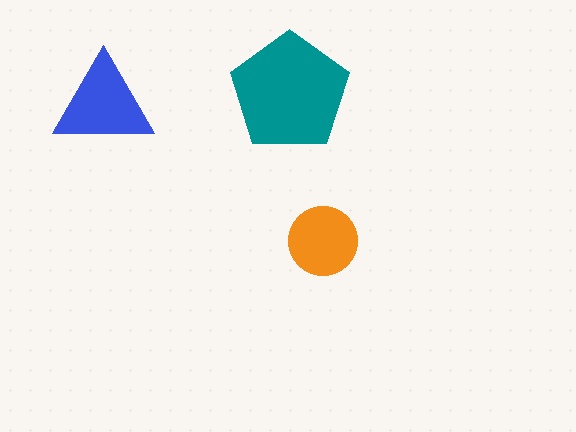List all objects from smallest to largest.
The orange circle, the blue triangle, the teal pentagon.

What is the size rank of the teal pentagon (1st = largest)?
1st.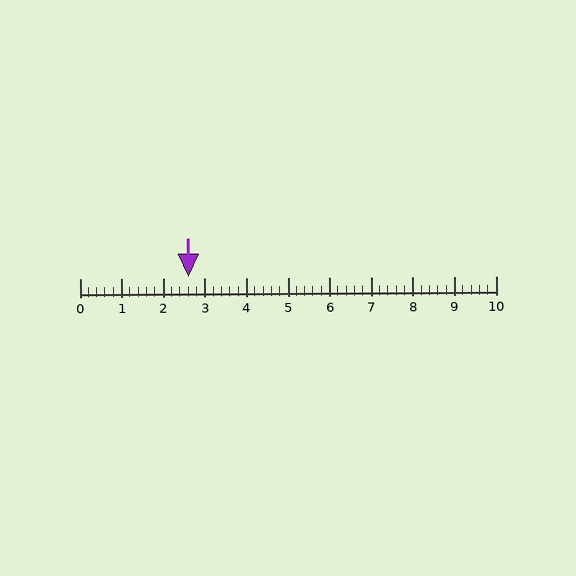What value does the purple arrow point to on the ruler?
The purple arrow points to approximately 2.6.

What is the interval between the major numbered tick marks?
The major tick marks are spaced 1 units apart.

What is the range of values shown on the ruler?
The ruler shows values from 0 to 10.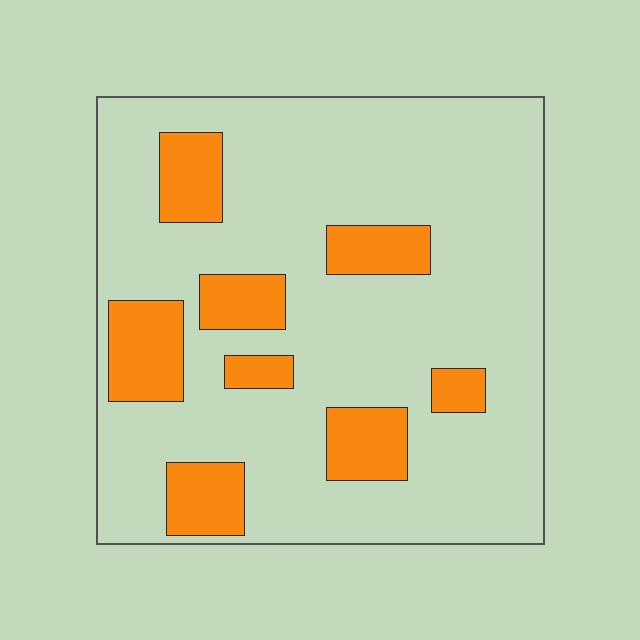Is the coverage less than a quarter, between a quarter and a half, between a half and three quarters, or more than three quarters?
Less than a quarter.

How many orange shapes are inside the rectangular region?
8.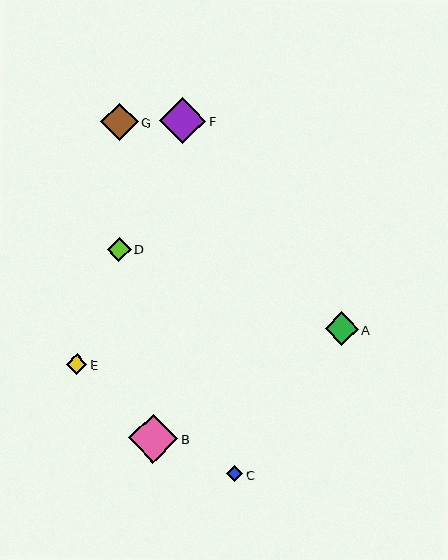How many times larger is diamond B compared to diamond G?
Diamond B is approximately 1.3 times the size of diamond G.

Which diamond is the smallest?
Diamond C is the smallest with a size of approximately 16 pixels.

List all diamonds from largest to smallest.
From largest to smallest: B, F, G, A, D, E, C.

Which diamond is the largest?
Diamond B is the largest with a size of approximately 49 pixels.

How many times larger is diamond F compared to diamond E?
Diamond F is approximately 2.3 times the size of diamond E.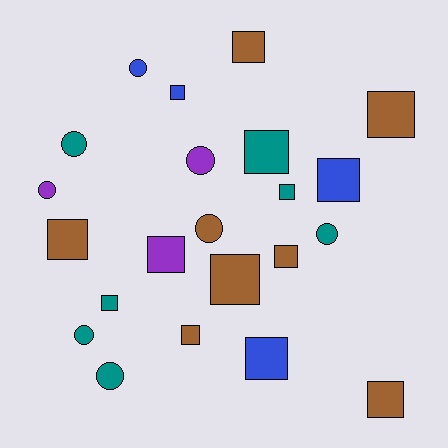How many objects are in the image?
There are 22 objects.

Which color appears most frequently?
Brown, with 8 objects.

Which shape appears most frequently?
Square, with 14 objects.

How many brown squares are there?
There are 7 brown squares.